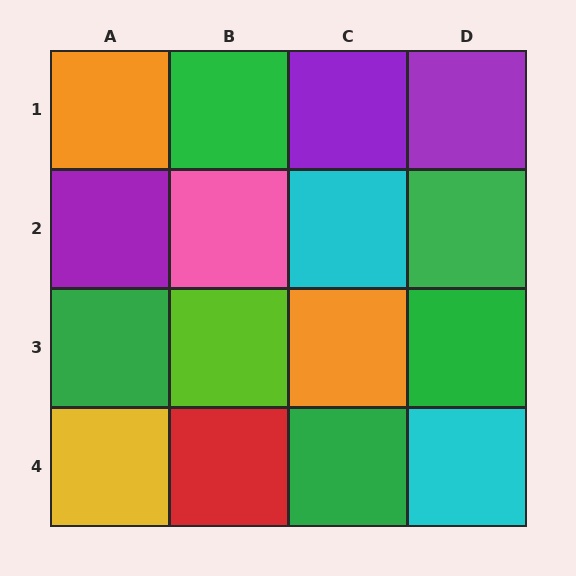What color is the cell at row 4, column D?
Cyan.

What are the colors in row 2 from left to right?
Purple, pink, cyan, green.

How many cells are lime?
1 cell is lime.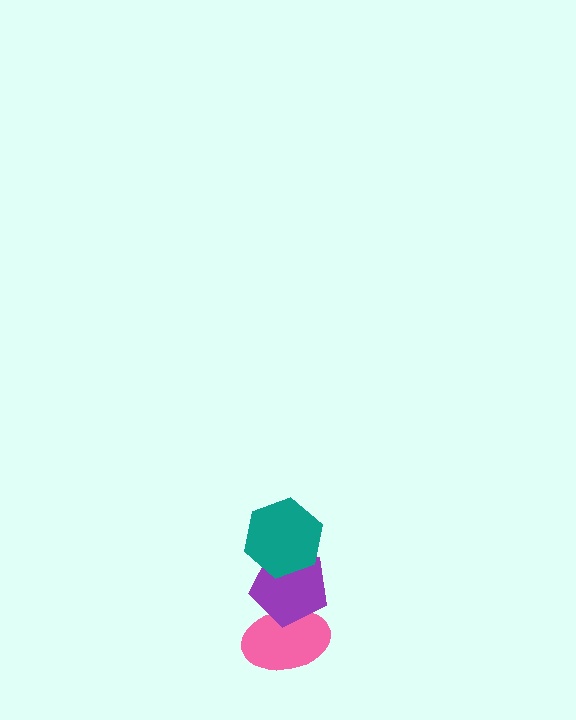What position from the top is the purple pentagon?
The purple pentagon is 2nd from the top.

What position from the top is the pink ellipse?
The pink ellipse is 3rd from the top.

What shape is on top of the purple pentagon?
The teal hexagon is on top of the purple pentagon.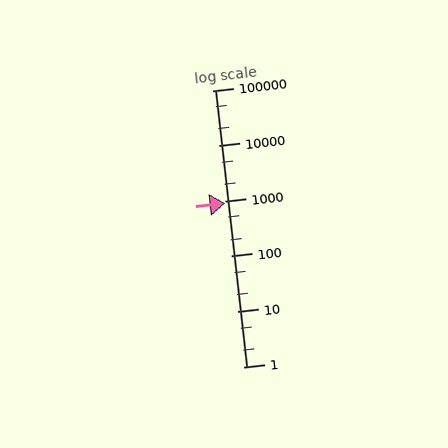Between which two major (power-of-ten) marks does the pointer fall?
The pointer is between 100 and 1000.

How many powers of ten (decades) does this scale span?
The scale spans 5 decades, from 1 to 100000.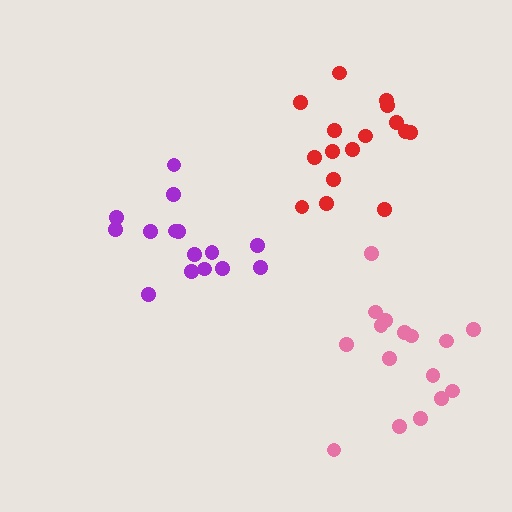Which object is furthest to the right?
The pink cluster is rightmost.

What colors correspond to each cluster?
The clusters are colored: pink, purple, red.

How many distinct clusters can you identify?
There are 3 distinct clusters.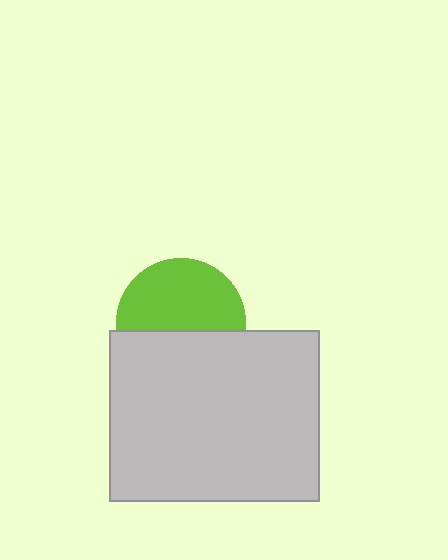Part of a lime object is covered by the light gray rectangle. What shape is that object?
It is a circle.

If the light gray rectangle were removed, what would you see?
You would see the complete lime circle.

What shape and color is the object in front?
The object in front is a light gray rectangle.